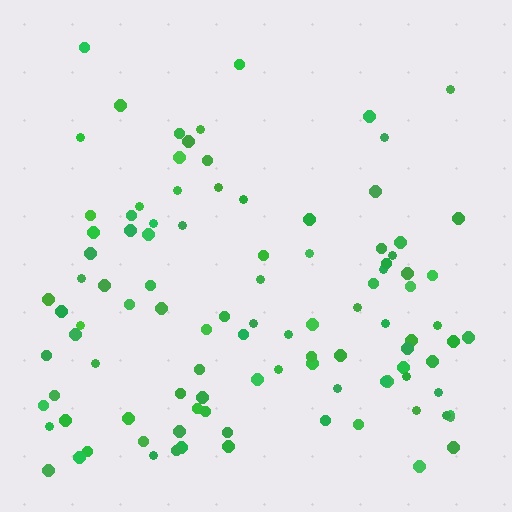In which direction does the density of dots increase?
From top to bottom, with the bottom side densest.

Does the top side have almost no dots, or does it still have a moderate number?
Still a moderate number, just noticeably fewer than the bottom.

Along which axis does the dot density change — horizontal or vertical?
Vertical.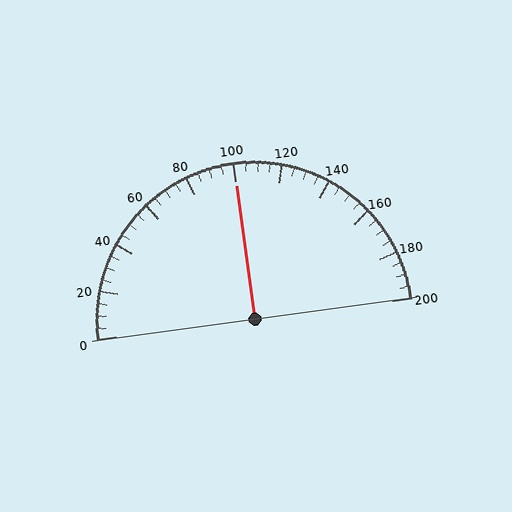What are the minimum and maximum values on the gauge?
The gauge ranges from 0 to 200.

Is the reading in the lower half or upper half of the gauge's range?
The reading is in the upper half of the range (0 to 200).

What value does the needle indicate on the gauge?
The needle indicates approximately 100.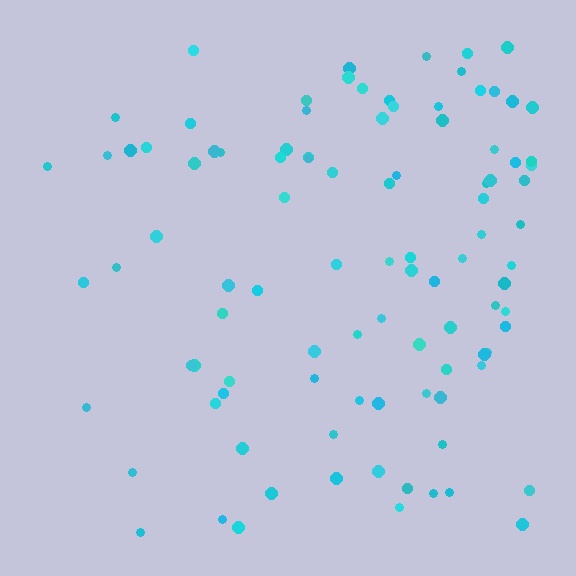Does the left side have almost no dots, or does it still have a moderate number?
Still a moderate number, just noticeably fewer than the right.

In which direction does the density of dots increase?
From left to right, with the right side densest.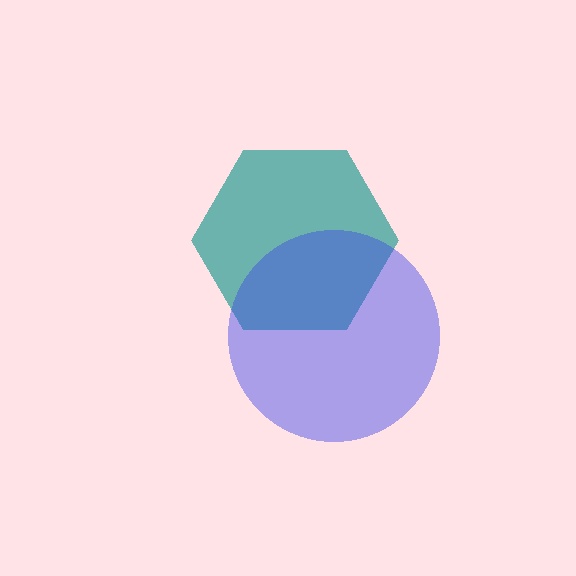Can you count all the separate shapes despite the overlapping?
Yes, there are 2 separate shapes.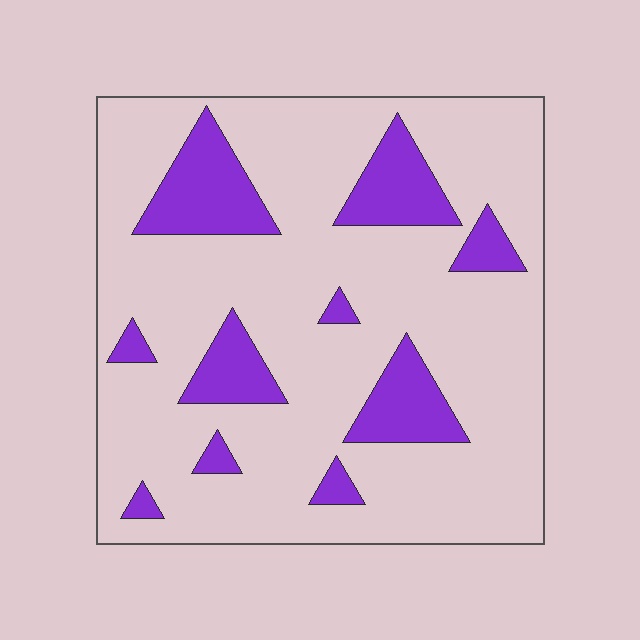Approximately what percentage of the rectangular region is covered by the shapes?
Approximately 20%.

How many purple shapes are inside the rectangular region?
10.